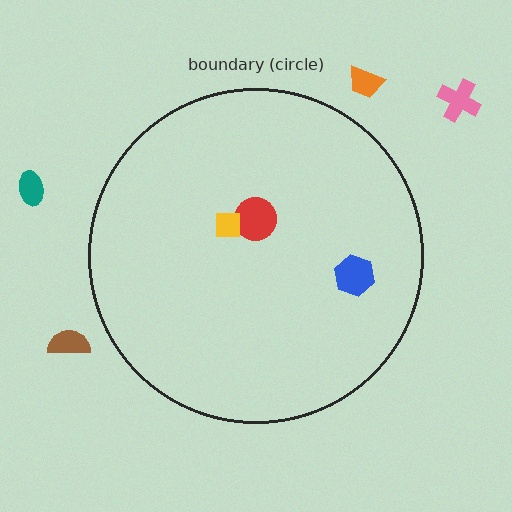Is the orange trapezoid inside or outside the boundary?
Outside.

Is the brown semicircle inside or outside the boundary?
Outside.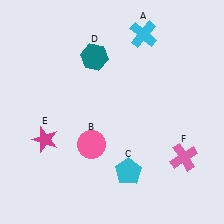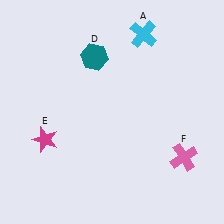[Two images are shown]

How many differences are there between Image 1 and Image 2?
There are 2 differences between the two images.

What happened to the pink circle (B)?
The pink circle (B) was removed in Image 2. It was in the bottom-left area of Image 1.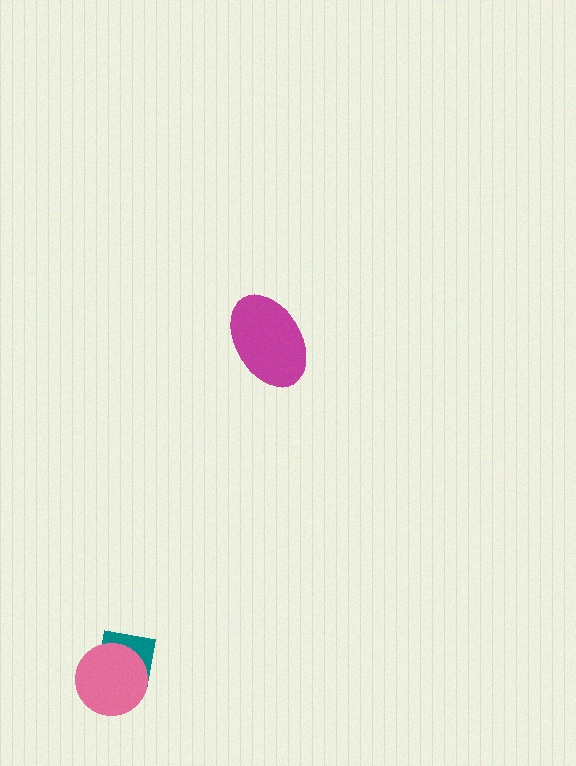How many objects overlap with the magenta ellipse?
0 objects overlap with the magenta ellipse.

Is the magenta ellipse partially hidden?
No, no other shape covers it.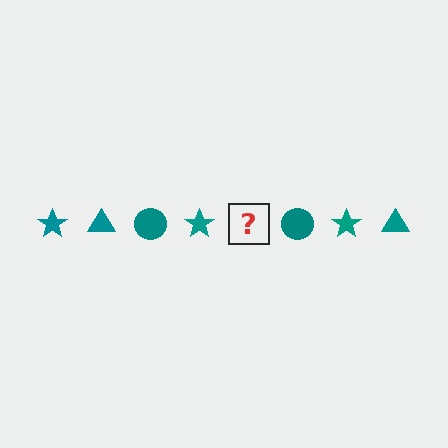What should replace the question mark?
The question mark should be replaced with a teal triangle.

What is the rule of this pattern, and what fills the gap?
The rule is that the pattern cycles through star, triangle, circle shapes in teal. The gap should be filled with a teal triangle.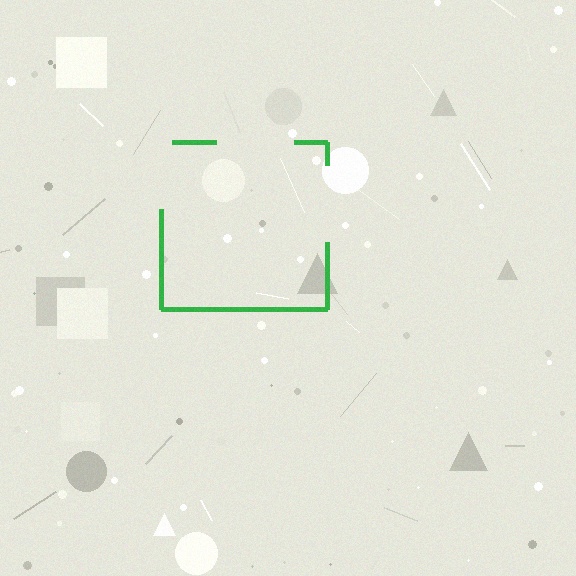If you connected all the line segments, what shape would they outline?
They would outline a square.